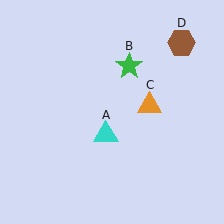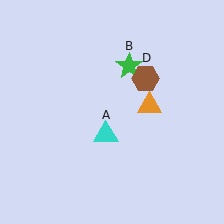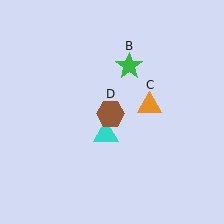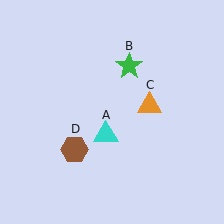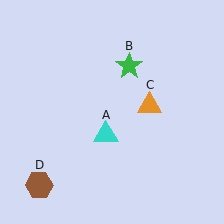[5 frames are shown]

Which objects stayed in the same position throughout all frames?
Cyan triangle (object A) and green star (object B) and orange triangle (object C) remained stationary.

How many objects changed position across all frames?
1 object changed position: brown hexagon (object D).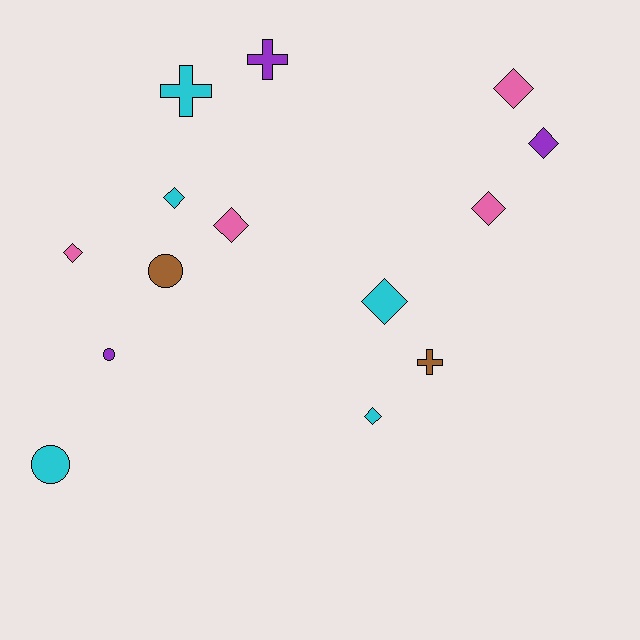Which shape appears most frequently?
Diamond, with 8 objects.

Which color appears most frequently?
Cyan, with 5 objects.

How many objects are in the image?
There are 14 objects.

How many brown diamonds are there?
There are no brown diamonds.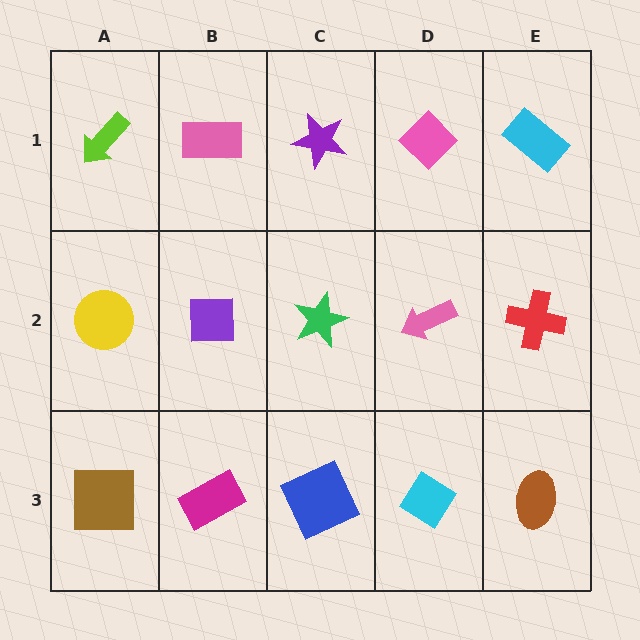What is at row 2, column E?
A red cross.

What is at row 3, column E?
A brown ellipse.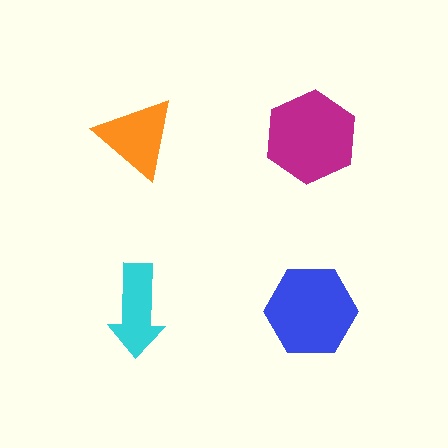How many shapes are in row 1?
2 shapes.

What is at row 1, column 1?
An orange triangle.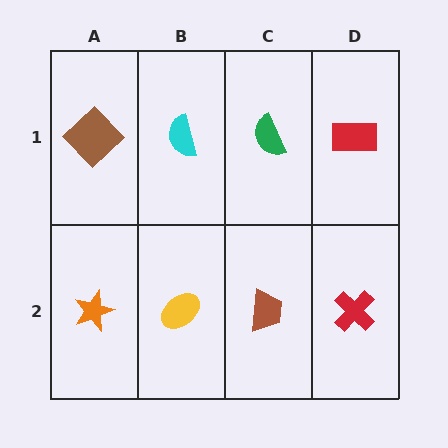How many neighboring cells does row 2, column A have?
2.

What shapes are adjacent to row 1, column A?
An orange star (row 2, column A), a cyan semicircle (row 1, column B).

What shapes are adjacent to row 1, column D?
A red cross (row 2, column D), a green semicircle (row 1, column C).